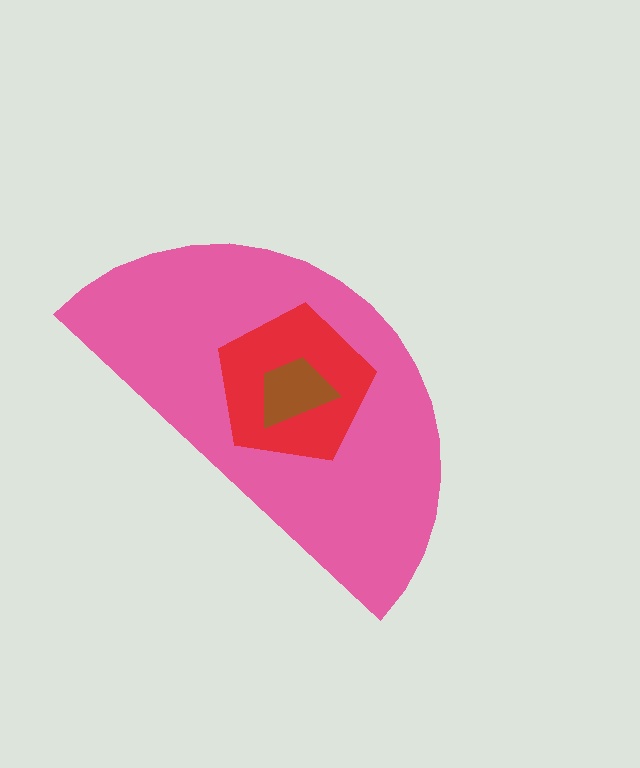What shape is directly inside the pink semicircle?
The red pentagon.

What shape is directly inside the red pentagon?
The brown trapezoid.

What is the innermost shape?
The brown trapezoid.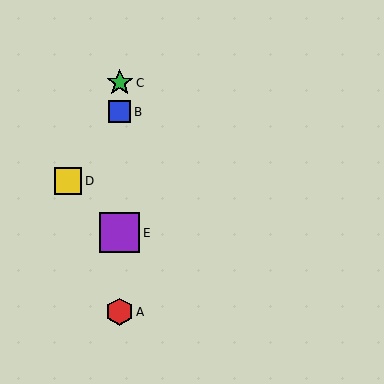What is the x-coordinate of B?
Object B is at x≈120.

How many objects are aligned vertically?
4 objects (A, B, C, E) are aligned vertically.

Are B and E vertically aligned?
Yes, both are at x≈120.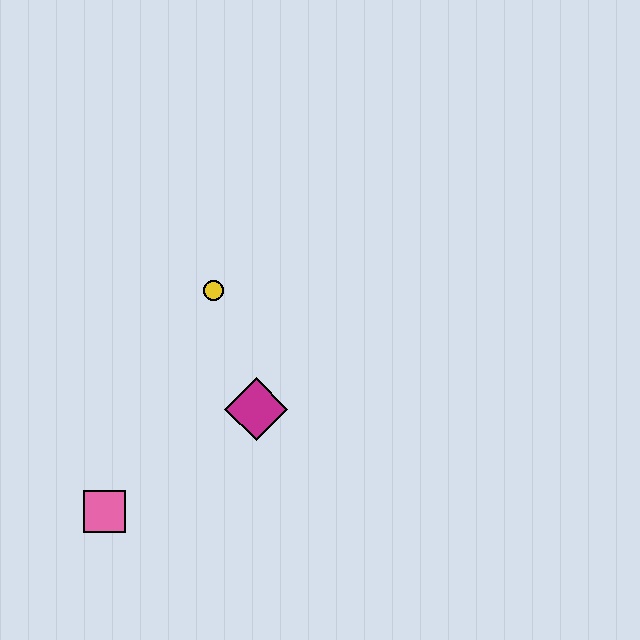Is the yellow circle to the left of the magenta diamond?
Yes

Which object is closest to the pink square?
The magenta diamond is closest to the pink square.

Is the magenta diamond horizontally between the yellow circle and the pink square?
No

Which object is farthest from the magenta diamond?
The pink square is farthest from the magenta diamond.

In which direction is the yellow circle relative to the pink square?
The yellow circle is above the pink square.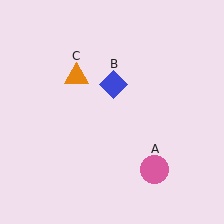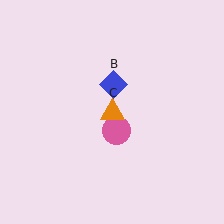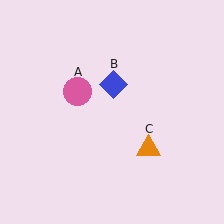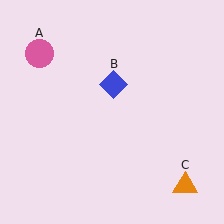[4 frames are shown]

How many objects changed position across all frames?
2 objects changed position: pink circle (object A), orange triangle (object C).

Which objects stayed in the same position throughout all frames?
Blue diamond (object B) remained stationary.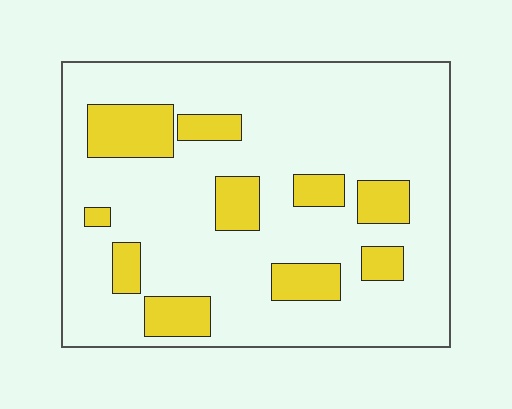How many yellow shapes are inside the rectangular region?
10.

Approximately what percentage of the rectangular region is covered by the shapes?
Approximately 20%.